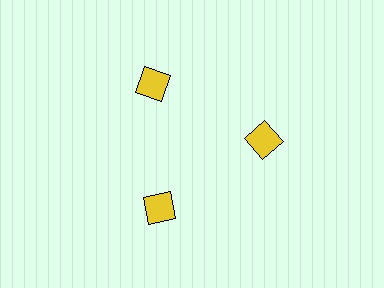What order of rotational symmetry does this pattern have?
This pattern has 3-fold rotational symmetry.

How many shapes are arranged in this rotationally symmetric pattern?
There are 3 shapes, arranged in 3 groups of 1.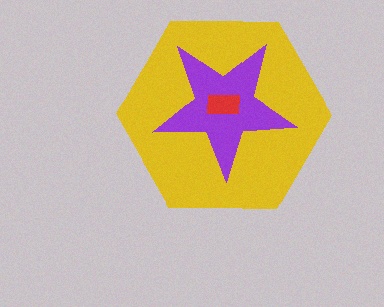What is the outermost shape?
The yellow hexagon.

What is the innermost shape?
The red rectangle.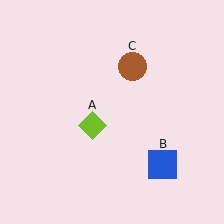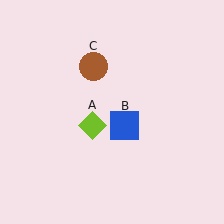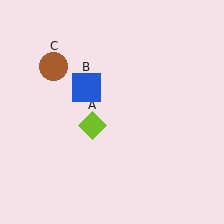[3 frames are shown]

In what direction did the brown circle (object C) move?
The brown circle (object C) moved left.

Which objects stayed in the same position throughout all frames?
Lime diamond (object A) remained stationary.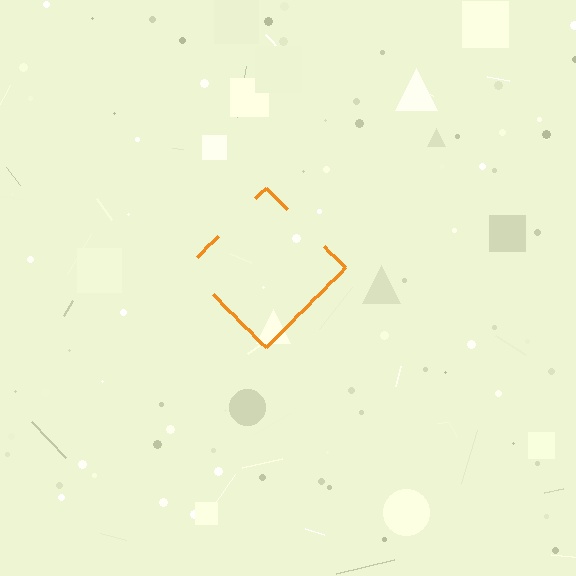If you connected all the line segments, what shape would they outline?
They would outline a diamond.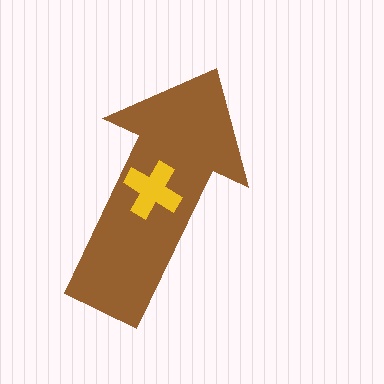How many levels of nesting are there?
2.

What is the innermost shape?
The yellow cross.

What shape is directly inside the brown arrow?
The yellow cross.